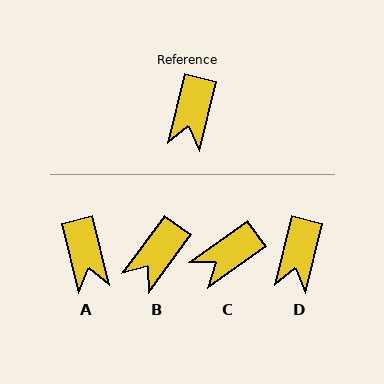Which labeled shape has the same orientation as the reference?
D.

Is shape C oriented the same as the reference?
No, it is off by about 41 degrees.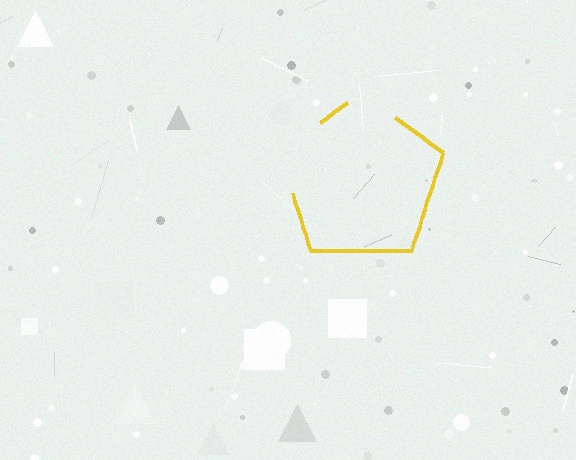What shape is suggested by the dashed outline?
The dashed outline suggests a pentagon.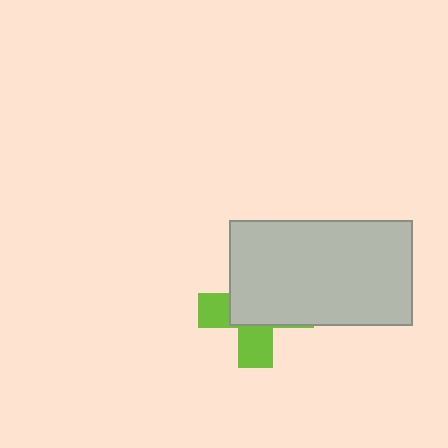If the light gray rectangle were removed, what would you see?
You would see the complete lime cross.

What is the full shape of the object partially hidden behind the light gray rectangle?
The partially hidden object is a lime cross.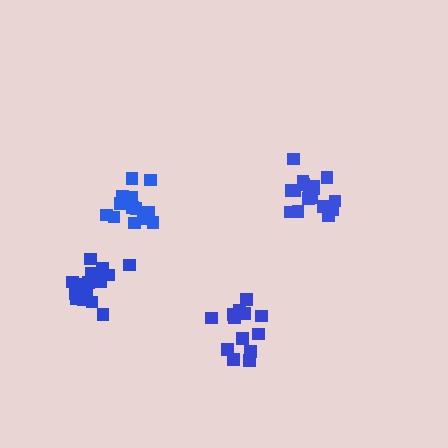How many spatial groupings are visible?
There are 4 spatial groupings.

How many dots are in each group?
Group 1: 19 dots, Group 2: 19 dots, Group 3: 13 dots, Group 4: 14 dots (65 total).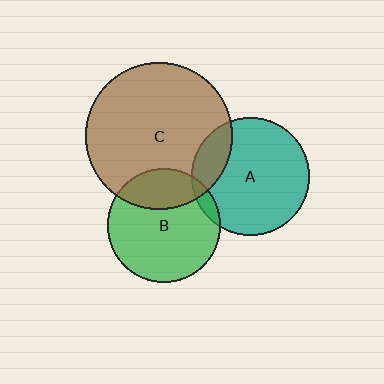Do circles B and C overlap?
Yes.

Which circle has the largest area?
Circle C (brown).